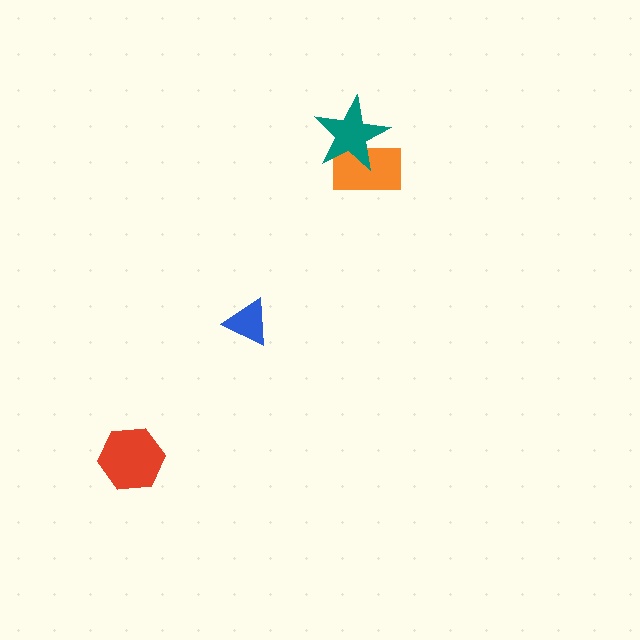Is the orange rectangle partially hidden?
Yes, it is partially covered by another shape.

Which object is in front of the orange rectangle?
The teal star is in front of the orange rectangle.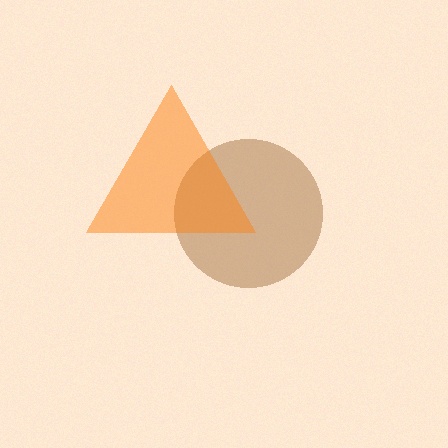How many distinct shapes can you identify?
There are 2 distinct shapes: a brown circle, an orange triangle.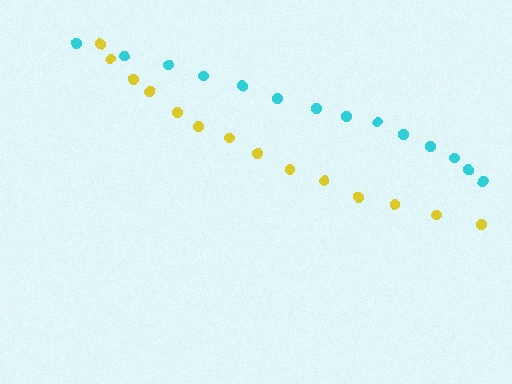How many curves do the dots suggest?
There are 2 distinct paths.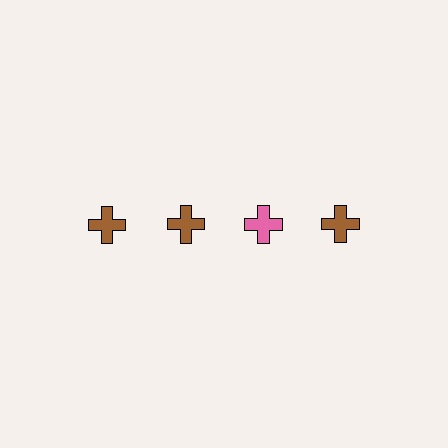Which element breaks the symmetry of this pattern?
The pink cross in the top row, center column breaks the symmetry. All other shapes are brown crosses.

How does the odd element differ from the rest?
It has a different color: pink instead of brown.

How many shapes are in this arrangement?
There are 4 shapes arranged in a grid pattern.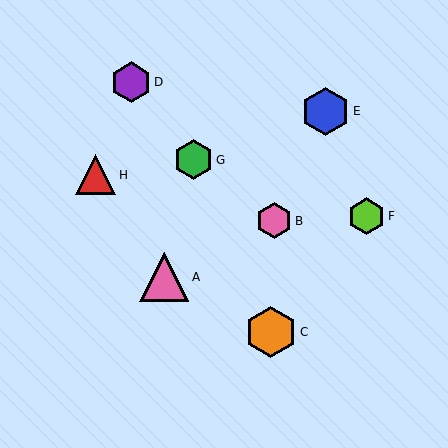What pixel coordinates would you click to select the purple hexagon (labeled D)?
Click at (131, 82) to select the purple hexagon D.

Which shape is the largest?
The orange hexagon (labeled C) is the largest.